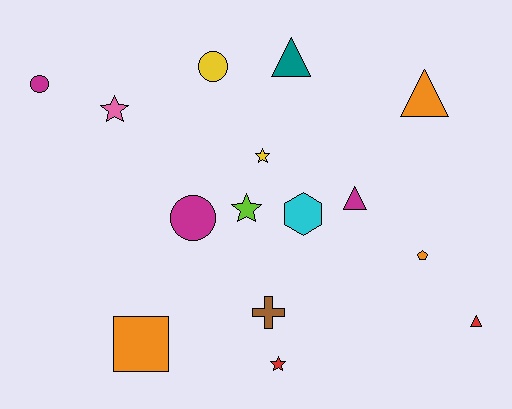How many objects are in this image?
There are 15 objects.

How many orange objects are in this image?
There are 3 orange objects.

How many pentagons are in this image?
There is 1 pentagon.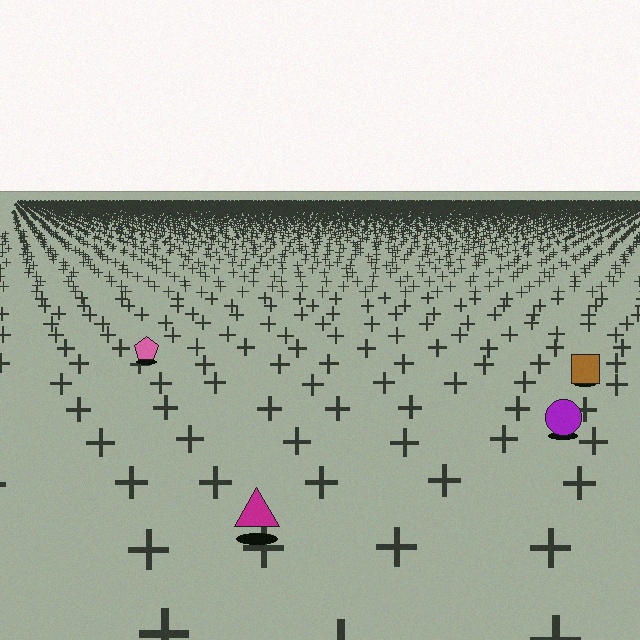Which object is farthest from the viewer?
The pink pentagon is farthest from the viewer. It appears smaller and the ground texture around it is denser.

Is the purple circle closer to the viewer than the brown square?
Yes. The purple circle is closer — you can tell from the texture gradient: the ground texture is coarser near it.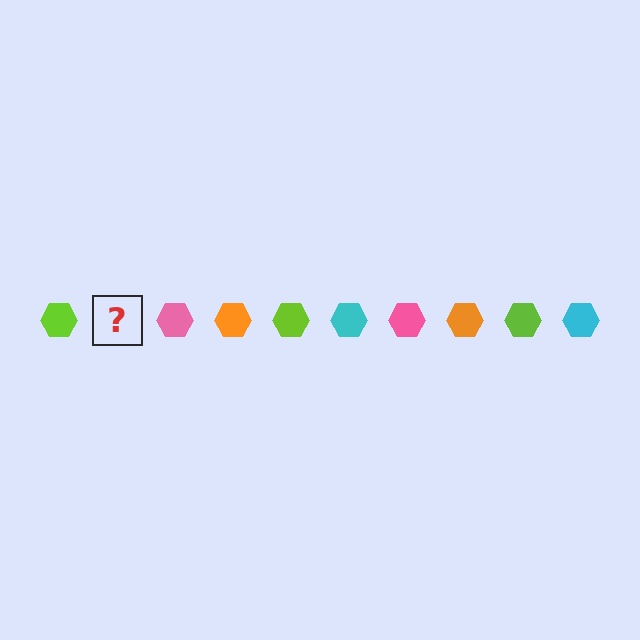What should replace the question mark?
The question mark should be replaced with a cyan hexagon.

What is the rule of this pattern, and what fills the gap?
The rule is that the pattern cycles through lime, cyan, pink, orange hexagons. The gap should be filled with a cyan hexagon.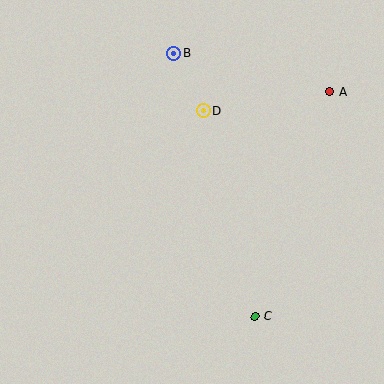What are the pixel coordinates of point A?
Point A is at (330, 92).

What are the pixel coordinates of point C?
Point C is at (255, 316).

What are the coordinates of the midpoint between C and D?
The midpoint between C and D is at (229, 213).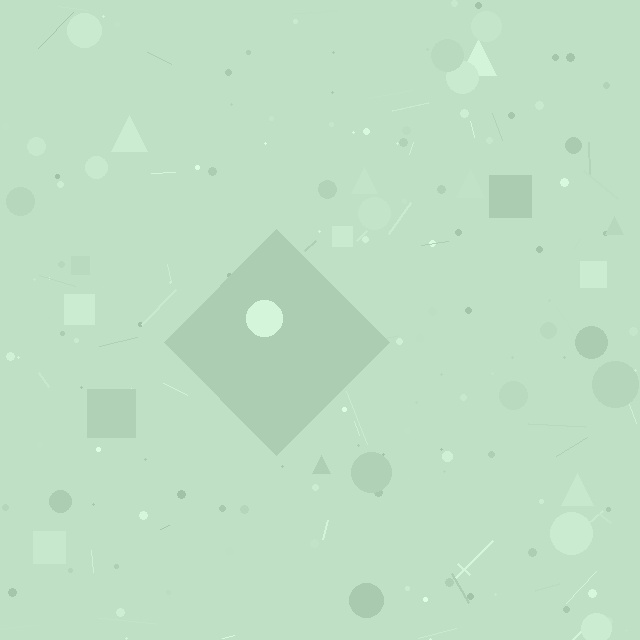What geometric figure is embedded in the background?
A diamond is embedded in the background.